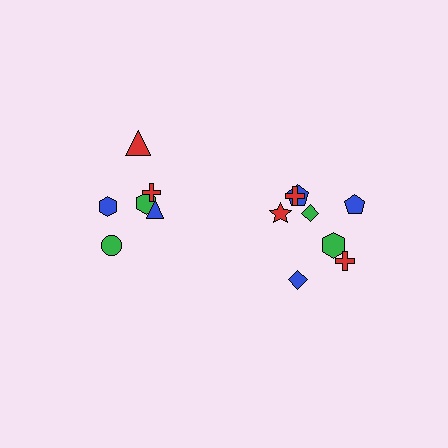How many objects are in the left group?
There are 6 objects.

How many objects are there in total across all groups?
There are 14 objects.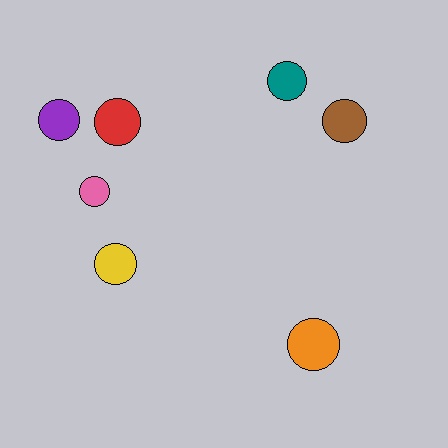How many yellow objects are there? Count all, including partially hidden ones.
There is 1 yellow object.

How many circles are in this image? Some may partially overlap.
There are 7 circles.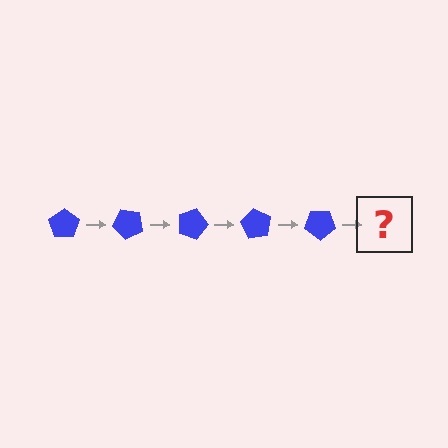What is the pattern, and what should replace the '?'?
The pattern is that the pentagon rotates 45 degrees each step. The '?' should be a blue pentagon rotated 225 degrees.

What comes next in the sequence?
The next element should be a blue pentagon rotated 225 degrees.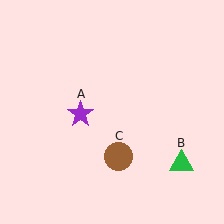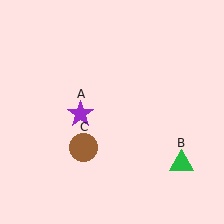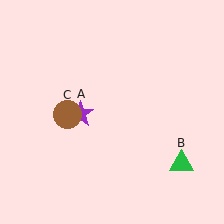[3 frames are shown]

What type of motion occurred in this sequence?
The brown circle (object C) rotated clockwise around the center of the scene.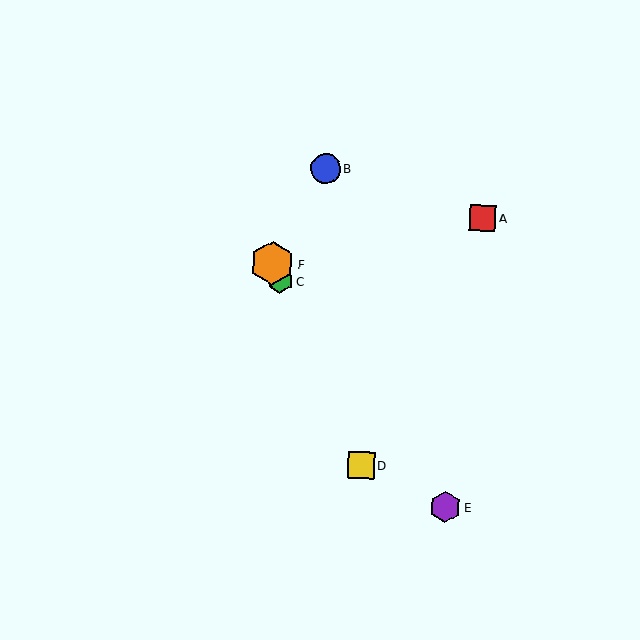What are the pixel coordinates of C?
Object C is at (280, 281).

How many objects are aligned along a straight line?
3 objects (C, D, F) are aligned along a straight line.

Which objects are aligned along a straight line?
Objects C, D, F are aligned along a straight line.